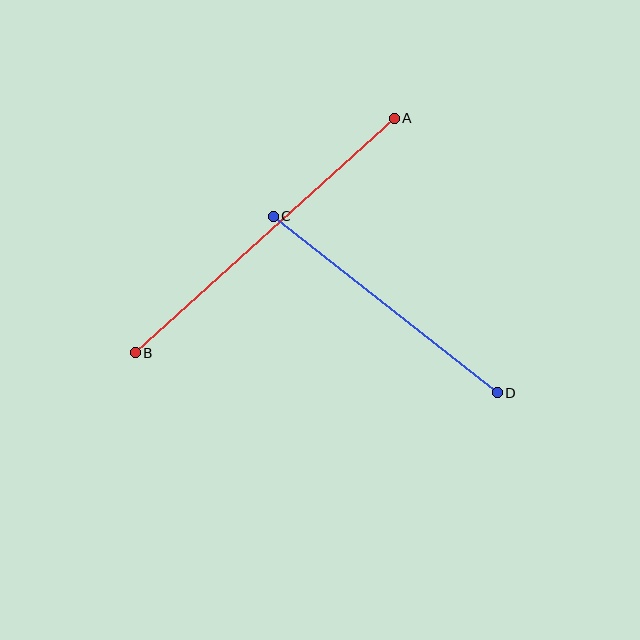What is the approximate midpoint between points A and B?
The midpoint is at approximately (265, 235) pixels.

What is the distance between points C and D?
The distance is approximately 285 pixels.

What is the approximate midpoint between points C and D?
The midpoint is at approximately (385, 304) pixels.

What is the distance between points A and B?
The distance is approximately 349 pixels.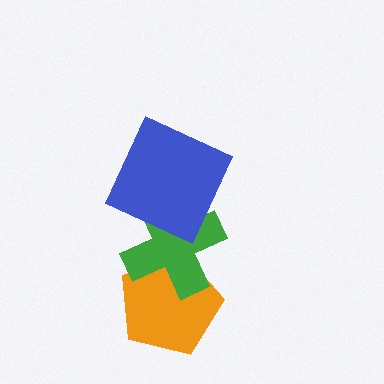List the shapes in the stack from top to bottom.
From top to bottom: the blue square, the green cross, the orange pentagon.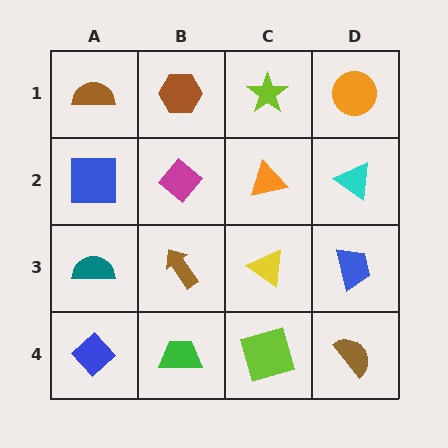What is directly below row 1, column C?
An orange triangle.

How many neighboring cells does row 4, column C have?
3.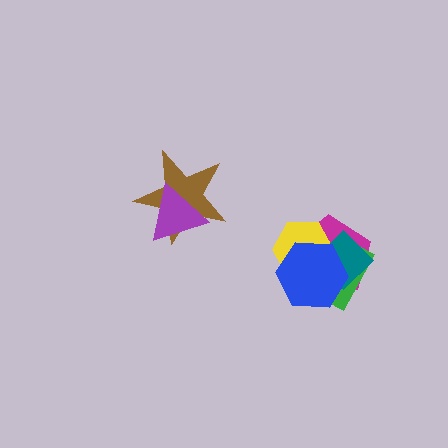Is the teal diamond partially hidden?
Yes, it is partially covered by another shape.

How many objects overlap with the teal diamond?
4 objects overlap with the teal diamond.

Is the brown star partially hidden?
Yes, it is partially covered by another shape.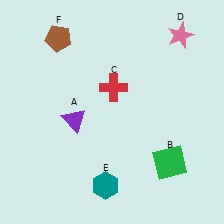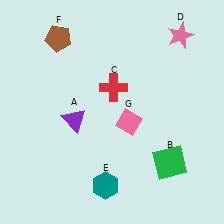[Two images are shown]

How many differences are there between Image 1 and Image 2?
There is 1 difference between the two images.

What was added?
A pink diamond (G) was added in Image 2.